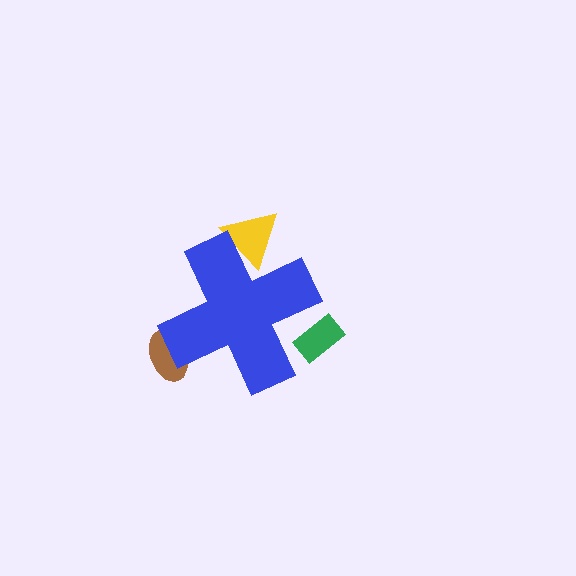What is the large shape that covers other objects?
A blue cross.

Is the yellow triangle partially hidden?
Yes, the yellow triangle is partially hidden behind the blue cross.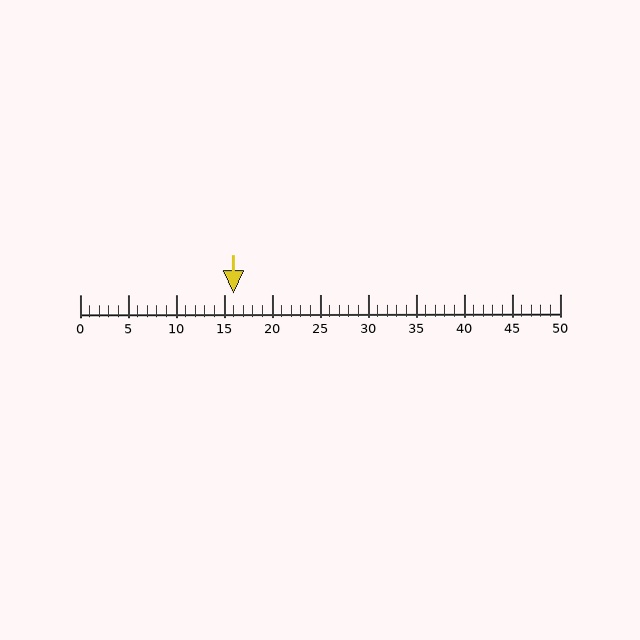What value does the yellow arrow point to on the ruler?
The yellow arrow points to approximately 16.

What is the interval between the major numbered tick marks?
The major tick marks are spaced 5 units apart.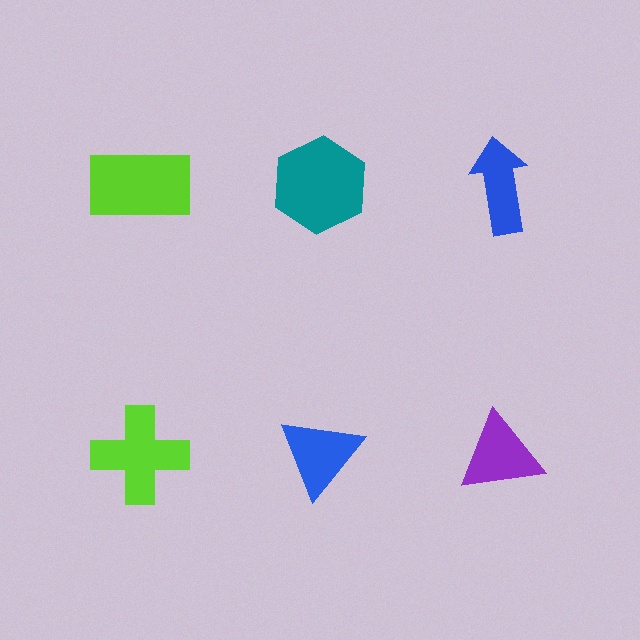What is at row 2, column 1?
A lime cross.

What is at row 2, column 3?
A purple triangle.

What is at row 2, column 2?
A blue triangle.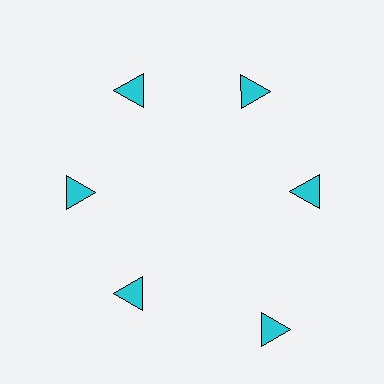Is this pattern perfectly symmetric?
No. The 6 cyan triangles are arranged in a ring, but one element near the 5 o'clock position is pushed outward from the center, breaking the 6-fold rotational symmetry.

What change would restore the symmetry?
The symmetry would be restored by moving it inward, back onto the ring so that all 6 triangles sit at equal angles and equal distance from the center.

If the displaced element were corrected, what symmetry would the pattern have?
It would have 6-fold rotational symmetry — the pattern would map onto itself every 60 degrees.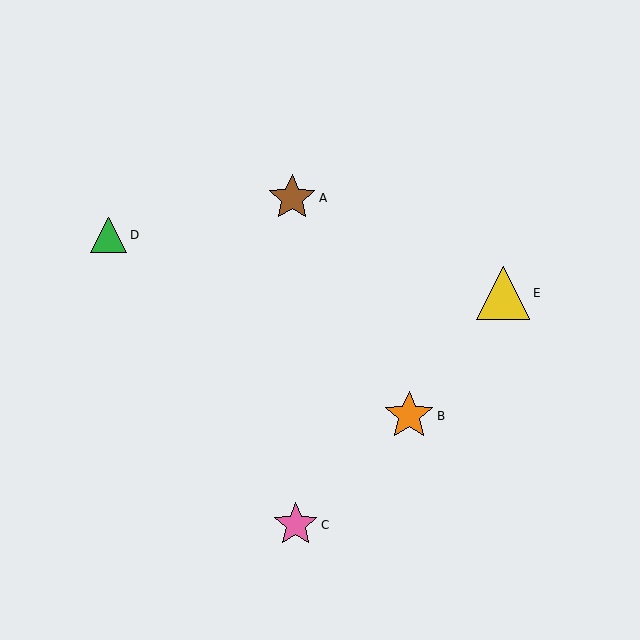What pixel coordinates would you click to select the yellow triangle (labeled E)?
Click at (503, 293) to select the yellow triangle E.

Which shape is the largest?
The yellow triangle (labeled E) is the largest.